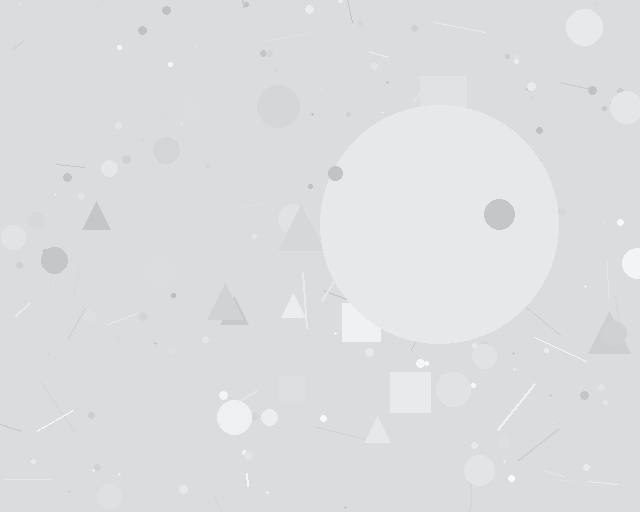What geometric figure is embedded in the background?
A circle is embedded in the background.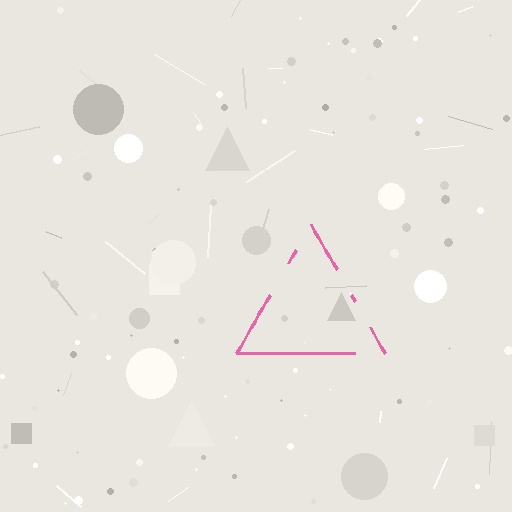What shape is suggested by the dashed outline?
The dashed outline suggests a triangle.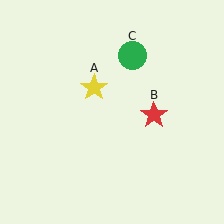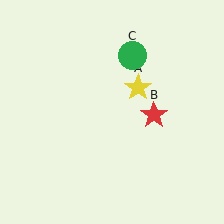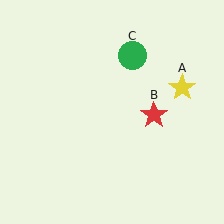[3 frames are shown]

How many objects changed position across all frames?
1 object changed position: yellow star (object A).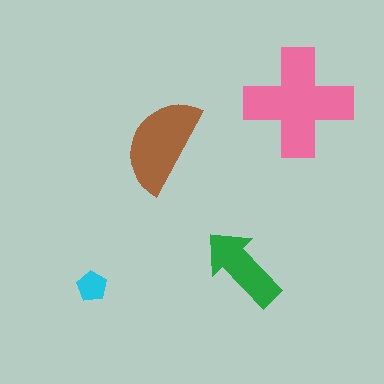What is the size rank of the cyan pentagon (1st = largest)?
4th.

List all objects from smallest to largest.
The cyan pentagon, the green arrow, the brown semicircle, the pink cross.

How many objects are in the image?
There are 4 objects in the image.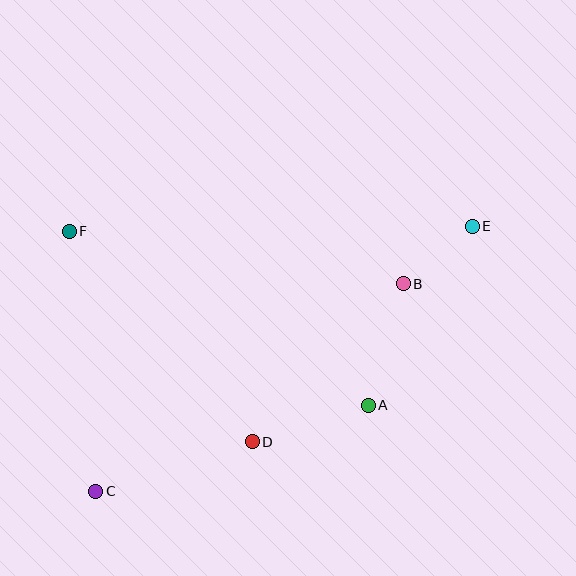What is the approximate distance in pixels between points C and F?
The distance between C and F is approximately 261 pixels.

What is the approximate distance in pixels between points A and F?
The distance between A and F is approximately 346 pixels.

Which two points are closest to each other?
Points B and E are closest to each other.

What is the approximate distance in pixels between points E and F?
The distance between E and F is approximately 403 pixels.